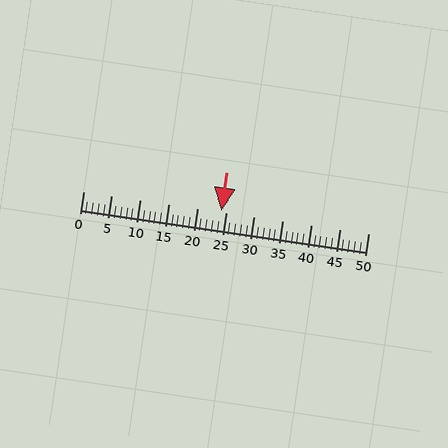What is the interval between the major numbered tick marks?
The major tick marks are spaced 5 units apart.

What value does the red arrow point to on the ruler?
The red arrow points to approximately 24.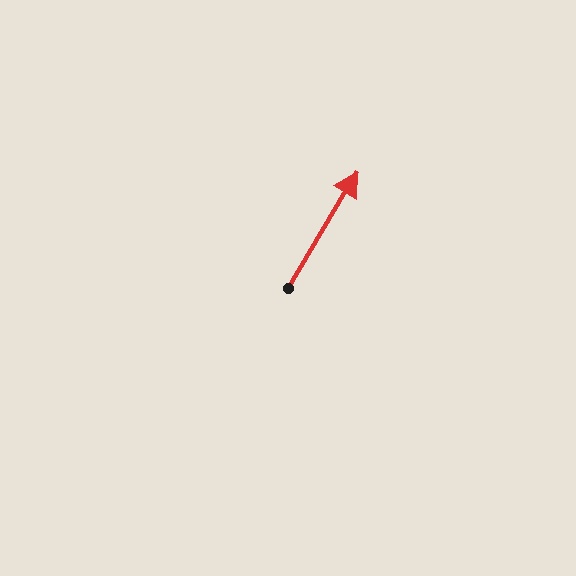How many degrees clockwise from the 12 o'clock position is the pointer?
Approximately 31 degrees.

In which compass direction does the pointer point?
Northeast.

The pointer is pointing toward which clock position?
Roughly 1 o'clock.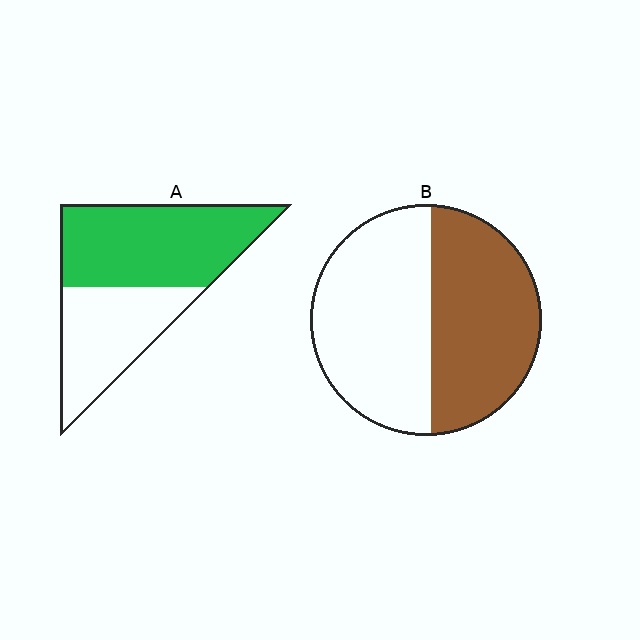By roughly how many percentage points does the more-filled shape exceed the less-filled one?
By roughly 10 percentage points (A over B).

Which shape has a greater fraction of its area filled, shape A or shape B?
Shape A.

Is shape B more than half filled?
Roughly half.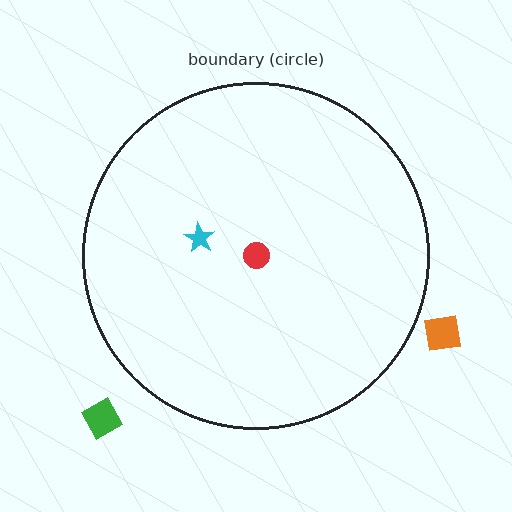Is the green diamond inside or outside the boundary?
Outside.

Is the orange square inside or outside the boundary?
Outside.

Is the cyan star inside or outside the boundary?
Inside.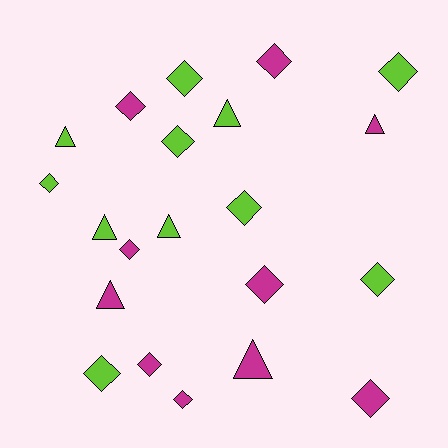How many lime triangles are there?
There are 4 lime triangles.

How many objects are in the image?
There are 21 objects.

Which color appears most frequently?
Lime, with 11 objects.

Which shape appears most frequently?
Diamond, with 14 objects.